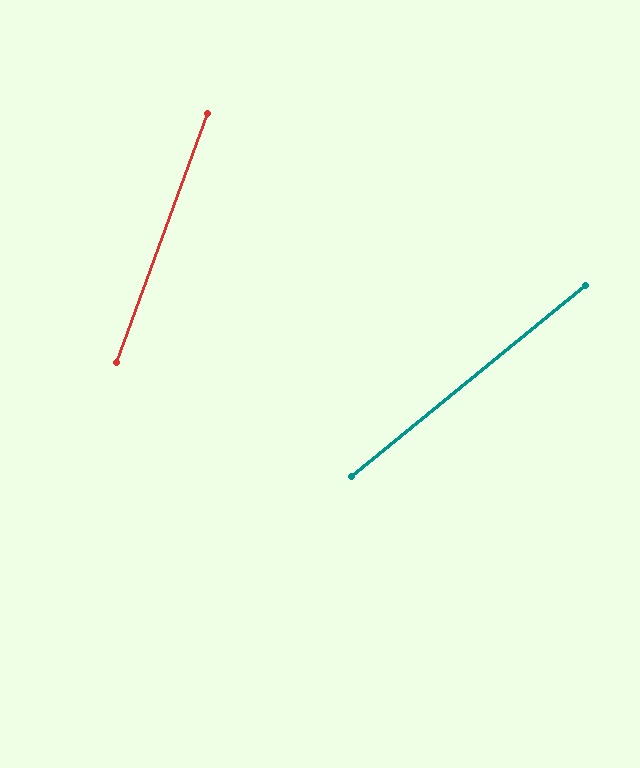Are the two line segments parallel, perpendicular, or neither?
Neither parallel nor perpendicular — they differ by about 31°.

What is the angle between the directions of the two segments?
Approximately 31 degrees.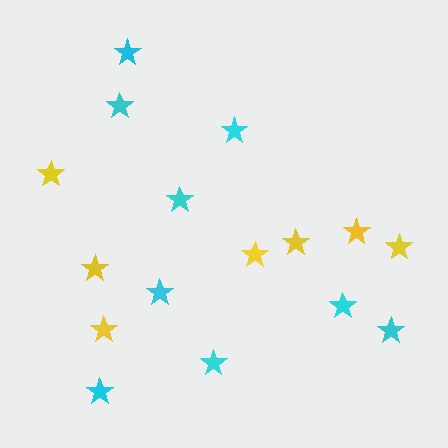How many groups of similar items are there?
There are 2 groups: one group of yellow stars (7) and one group of cyan stars (9).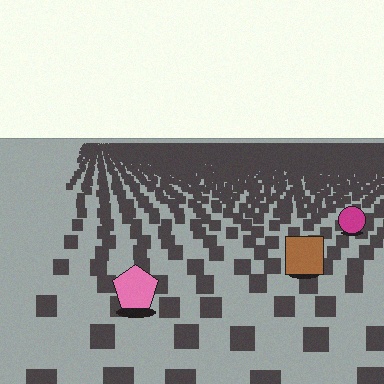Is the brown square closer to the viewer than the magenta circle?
Yes. The brown square is closer — you can tell from the texture gradient: the ground texture is coarser near it.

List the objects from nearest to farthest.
From nearest to farthest: the pink pentagon, the brown square, the magenta circle.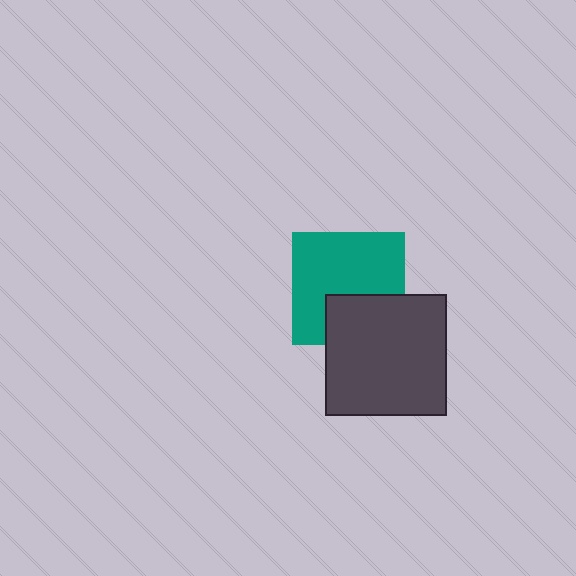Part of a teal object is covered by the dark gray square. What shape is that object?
It is a square.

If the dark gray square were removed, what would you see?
You would see the complete teal square.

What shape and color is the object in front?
The object in front is a dark gray square.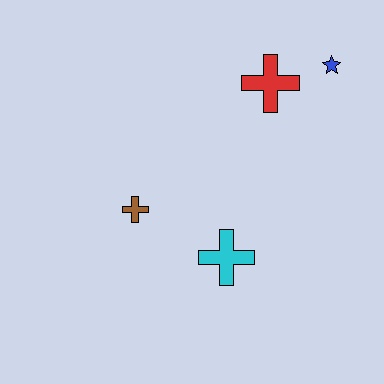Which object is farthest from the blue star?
The brown cross is farthest from the blue star.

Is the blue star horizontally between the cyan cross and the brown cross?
No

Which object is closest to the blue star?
The red cross is closest to the blue star.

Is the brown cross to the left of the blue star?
Yes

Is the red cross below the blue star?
Yes